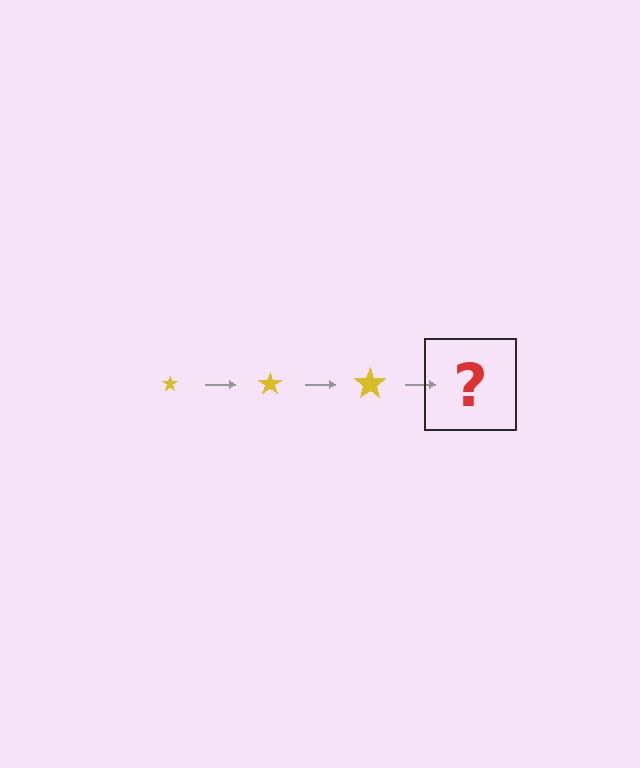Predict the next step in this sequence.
The next step is a yellow star, larger than the previous one.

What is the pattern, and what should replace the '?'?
The pattern is that the star gets progressively larger each step. The '?' should be a yellow star, larger than the previous one.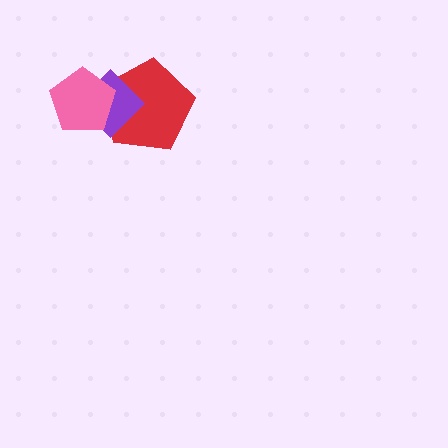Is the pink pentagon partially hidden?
No, no other shape covers it.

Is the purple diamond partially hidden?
Yes, it is partially covered by another shape.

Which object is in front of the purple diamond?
The pink pentagon is in front of the purple diamond.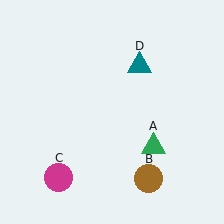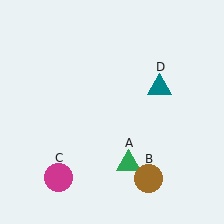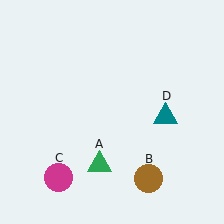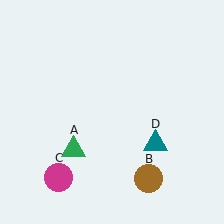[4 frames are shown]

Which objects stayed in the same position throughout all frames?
Brown circle (object B) and magenta circle (object C) remained stationary.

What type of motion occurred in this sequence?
The green triangle (object A), teal triangle (object D) rotated clockwise around the center of the scene.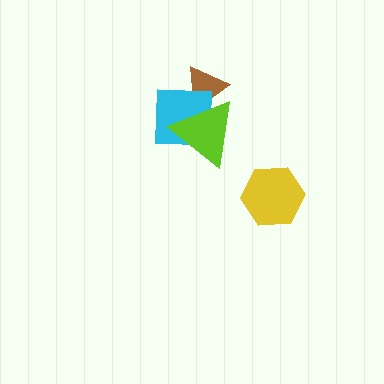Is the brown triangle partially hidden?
Yes, it is partially covered by another shape.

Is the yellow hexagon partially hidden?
No, no other shape covers it.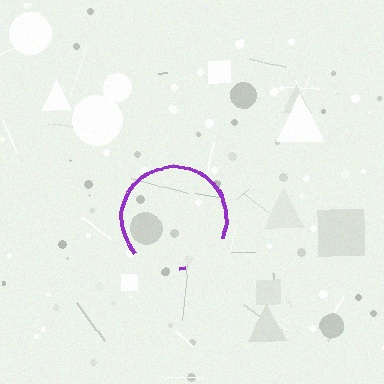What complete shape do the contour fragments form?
The contour fragments form a circle.